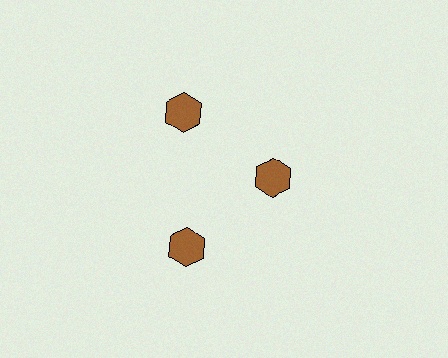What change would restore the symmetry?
The symmetry would be restored by moving it outward, back onto the ring so that all 3 hexagons sit at equal angles and equal distance from the center.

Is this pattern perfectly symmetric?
No. The 3 brown hexagons are arranged in a ring, but one element near the 3 o'clock position is pulled inward toward the center, breaking the 3-fold rotational symmetry.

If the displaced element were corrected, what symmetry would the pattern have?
It would have 3-fold rotational symmetry — the pattern would map onto itself every 120 degrees.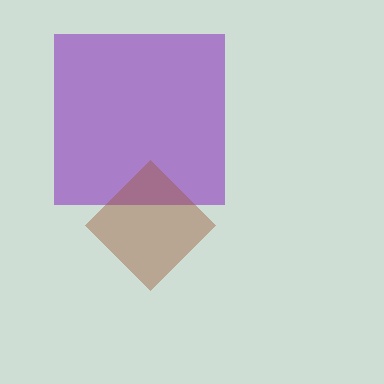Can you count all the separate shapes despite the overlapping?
Yes, there are 2 separate shapes.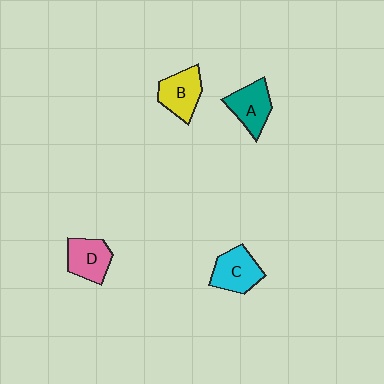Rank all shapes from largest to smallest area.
From largest to smallest: C (cyan), B (yellow), A (teal), D (pink).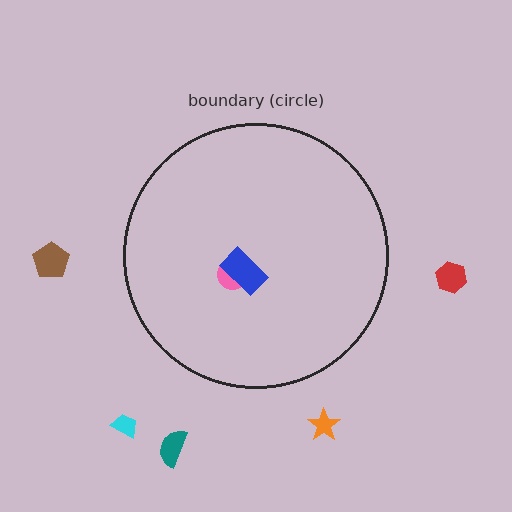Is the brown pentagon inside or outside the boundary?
Outside.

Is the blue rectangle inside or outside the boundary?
Inside.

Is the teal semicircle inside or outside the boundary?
Outside.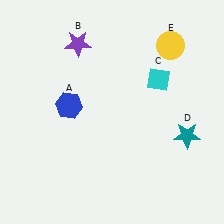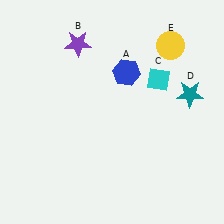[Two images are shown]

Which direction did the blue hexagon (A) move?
The blue hexagon (A) moved right.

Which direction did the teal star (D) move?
The teal star (D) moved up.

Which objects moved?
The objects that moved are: the blue hexagon (A), the teal star (D).